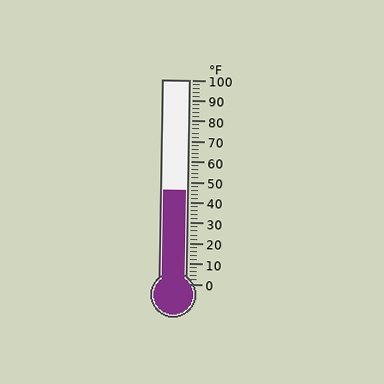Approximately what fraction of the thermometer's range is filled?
The thermometer is filled to approximately 45% of its range.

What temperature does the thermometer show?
The thermometer shows approximately 46°F.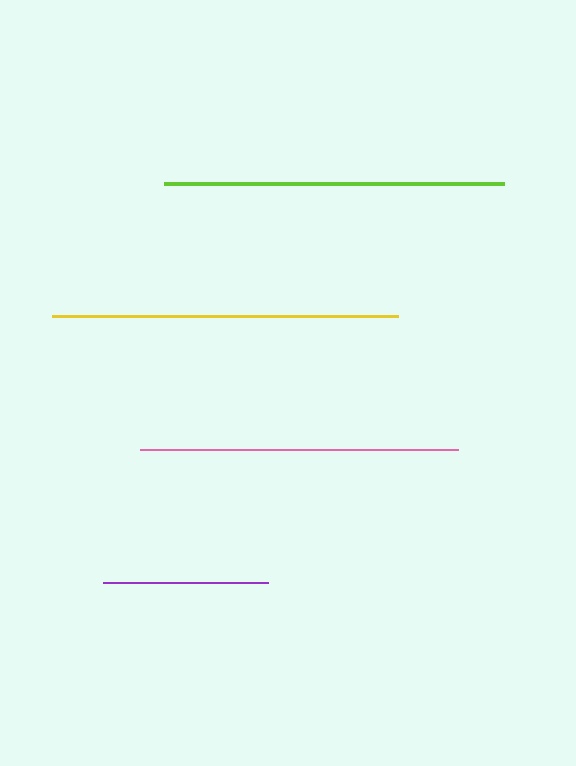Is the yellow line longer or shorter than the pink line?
The yellow line is longer than the pink line.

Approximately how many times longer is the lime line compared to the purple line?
The lime line is approximately 2.1 times the length of the purple line.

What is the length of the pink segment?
The pink segment is approximately 318 pixels long.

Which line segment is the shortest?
The purple line is the shortest at approximately 164 pixels.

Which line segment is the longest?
The yellow line is the longest at approximately 347 pixels.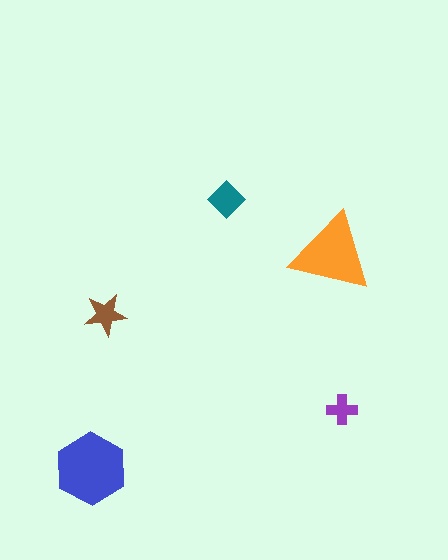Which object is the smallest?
The purple cross.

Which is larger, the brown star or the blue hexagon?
The blue hexagon.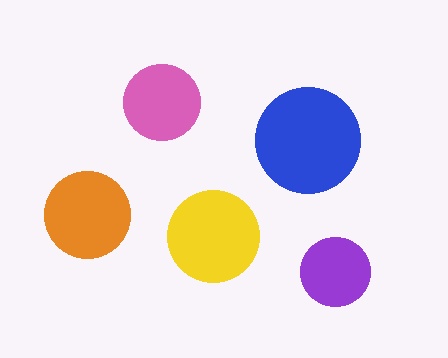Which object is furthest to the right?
The purple circle is rightmost.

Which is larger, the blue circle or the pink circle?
The blue one.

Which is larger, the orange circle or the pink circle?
The orange one.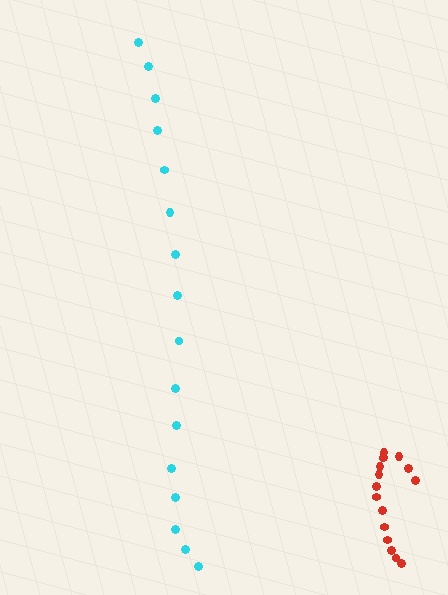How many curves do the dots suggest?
There are 2 distinct paths.